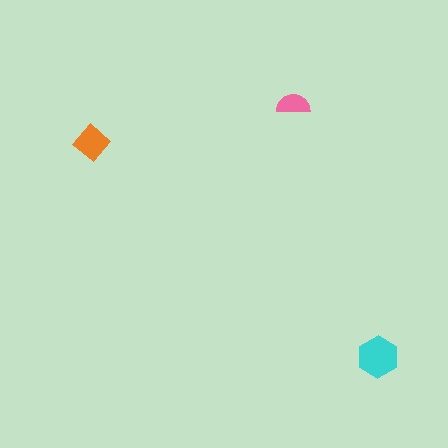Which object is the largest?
The cyan hexagon.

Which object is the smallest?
The pink semicircle.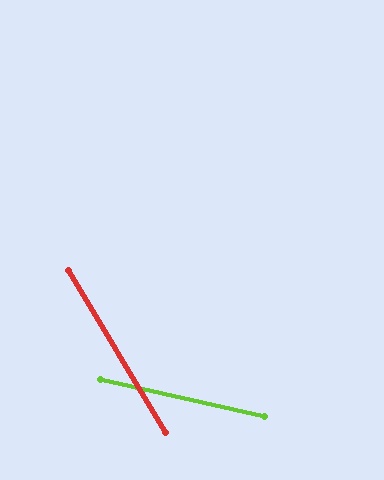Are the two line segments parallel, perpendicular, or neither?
Neither parallel nor perpendicular — they differ by about 47°.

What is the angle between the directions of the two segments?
Approximately 47 degrees.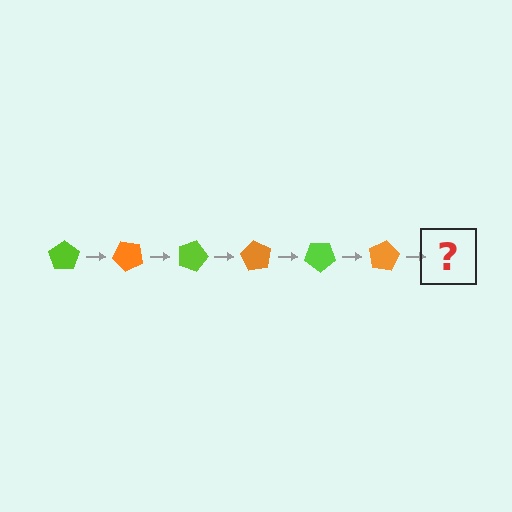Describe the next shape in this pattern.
It should be a lime pentagon, rotated 270 degrees from the start.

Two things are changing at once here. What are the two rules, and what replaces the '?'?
The two rules are that it rotates 45 degrees each step and the color cycles through lime and orange. The '?' should be a lime pentagon, rotated 270 degrees from the start.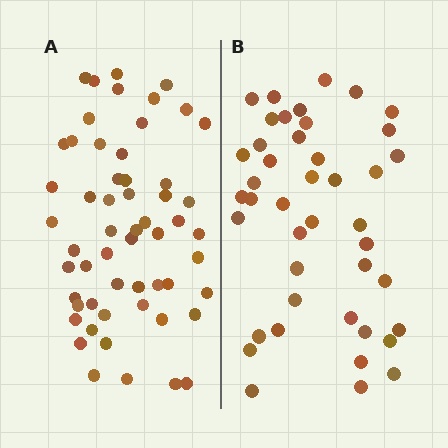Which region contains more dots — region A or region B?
Region A (the left region) has more dots.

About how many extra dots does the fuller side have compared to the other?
Region A has approximately 15 more dots than region B.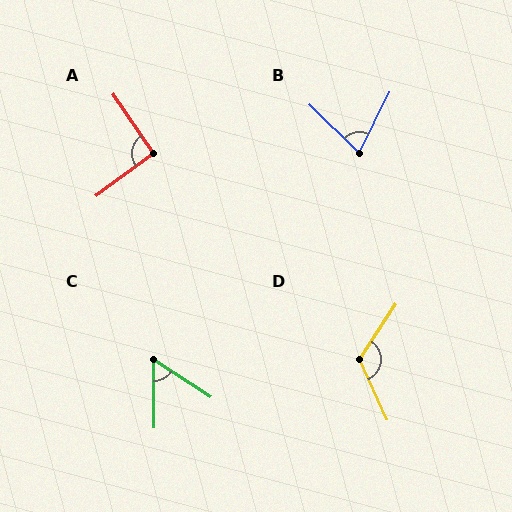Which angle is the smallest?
C, at approximately 56 degrees.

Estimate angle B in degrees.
Approximately 72 degrees.